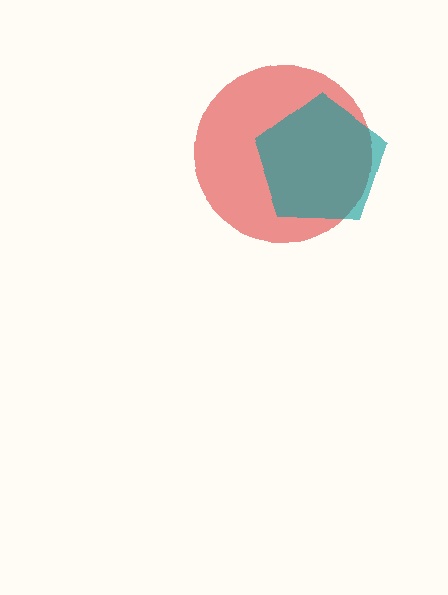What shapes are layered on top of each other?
The layered shapes are: a red circle, a teal pentagon.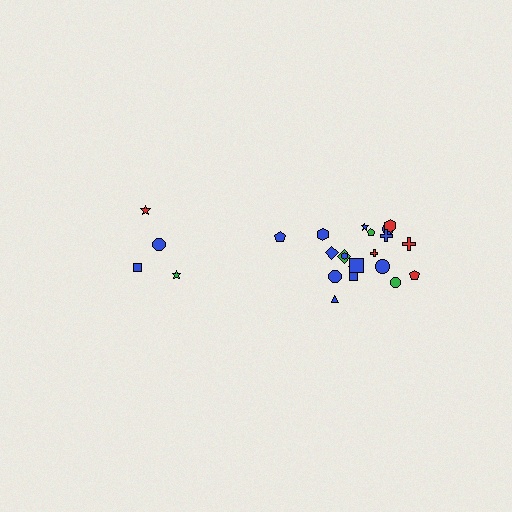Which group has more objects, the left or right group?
The right group.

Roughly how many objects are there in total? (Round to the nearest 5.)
Roughly 25 objects in total.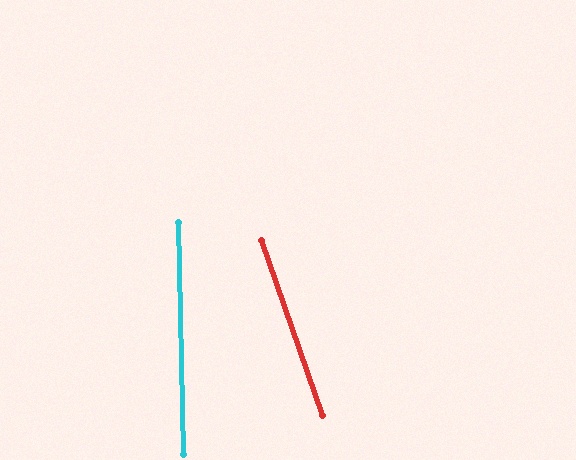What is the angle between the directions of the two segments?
Approximately 18 degrees.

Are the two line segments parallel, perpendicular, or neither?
Neither parallel nor perpendicular — they differ by about 18°.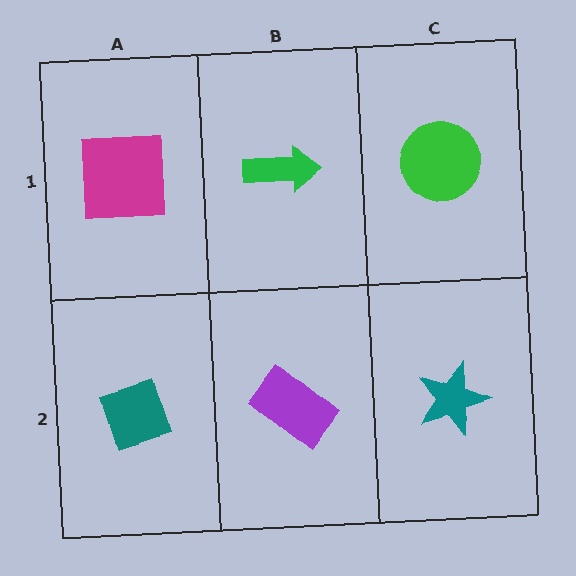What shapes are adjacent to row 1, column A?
A teal diamond (row 2, column A), a green arrow (row 1, column B).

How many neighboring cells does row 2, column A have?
2.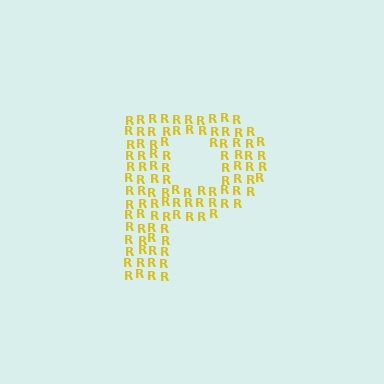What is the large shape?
The large shape is the letter P.